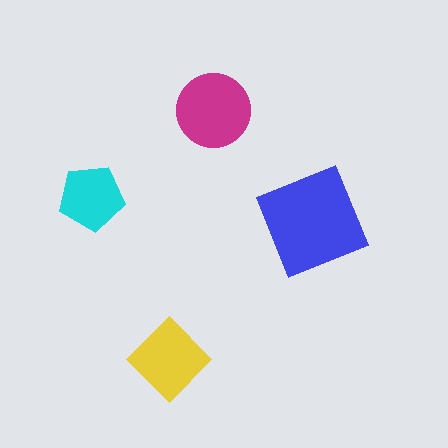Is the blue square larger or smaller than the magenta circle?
Larger.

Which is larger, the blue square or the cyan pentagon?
The blue square.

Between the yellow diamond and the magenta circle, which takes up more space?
The magenta circle.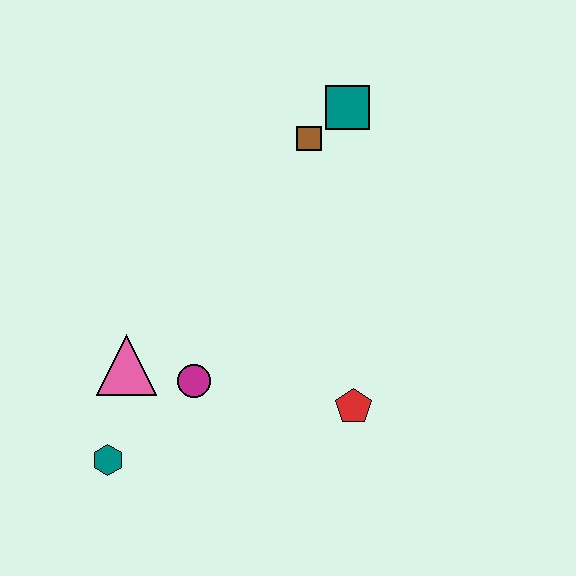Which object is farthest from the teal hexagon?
The teal square is farthest from the teal hexagon.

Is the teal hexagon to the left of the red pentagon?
Yes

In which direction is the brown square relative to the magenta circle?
The brown square is above the magenta circle.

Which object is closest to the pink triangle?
The magenta circle is closest to the pink triangle.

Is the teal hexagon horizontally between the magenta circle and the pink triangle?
No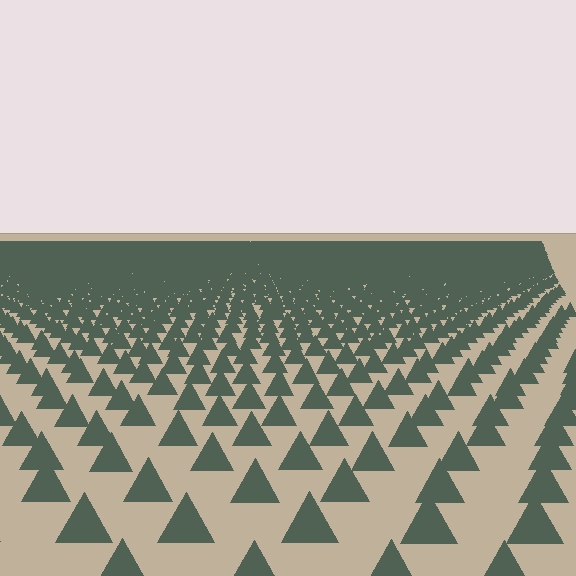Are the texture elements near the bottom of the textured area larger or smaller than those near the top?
Larger. Near the bottom, elements are closer to the viewer and appear at a bigger on-screen size.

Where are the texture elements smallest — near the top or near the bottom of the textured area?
Near the top.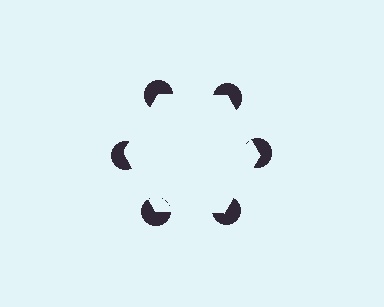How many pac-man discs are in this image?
There are 6 — one at each vertex of the illusory hexagon.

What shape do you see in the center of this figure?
An illusory hexagon — its edges are inferred from the aligned wedge cuts in the pac-man discs, not physically drawn.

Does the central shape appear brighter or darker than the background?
It typically appears slightly brighter than the background, even though no actual brightness change is drawn.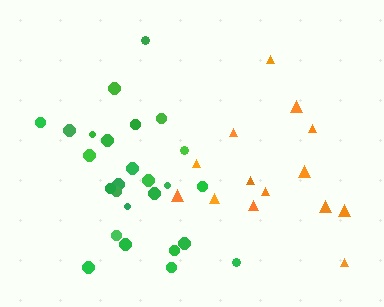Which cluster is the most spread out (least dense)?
Orange.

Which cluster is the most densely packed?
Green.